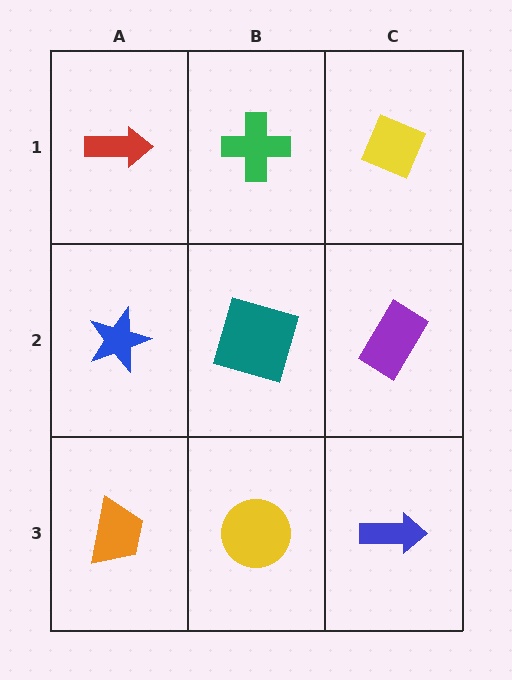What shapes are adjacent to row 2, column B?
A green cross (row 1, column B), a yellow circle (row 3, column B), a blue star (row 2, column A), a purple rectangle (row 2, column C).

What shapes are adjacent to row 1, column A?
A blue star (row 2, column A), a green cross (row 1, column B).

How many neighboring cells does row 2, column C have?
3.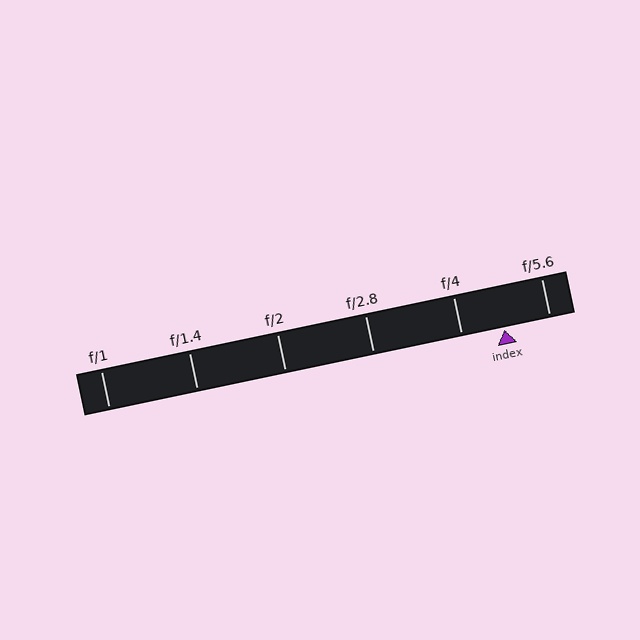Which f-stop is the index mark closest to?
The index mark is closest to f/4.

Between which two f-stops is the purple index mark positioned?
The index mark is between f/4 and f/5.6.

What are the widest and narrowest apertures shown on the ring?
The widest aperture shown is f/1 and the narrowest is f/5.6.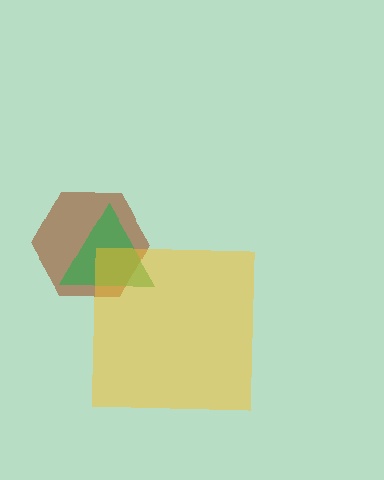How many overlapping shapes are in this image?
There are 3 overlapping shapes in the image.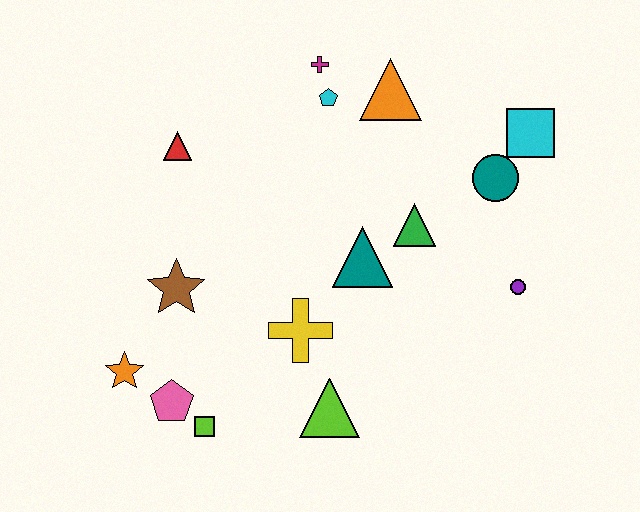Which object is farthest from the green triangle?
The orange star is farthest from the green triangle.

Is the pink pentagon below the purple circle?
Yes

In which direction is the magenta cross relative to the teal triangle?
The magenta cross is above the teal triangle.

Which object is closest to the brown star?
The orange star is closest to the brown star.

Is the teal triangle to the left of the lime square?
No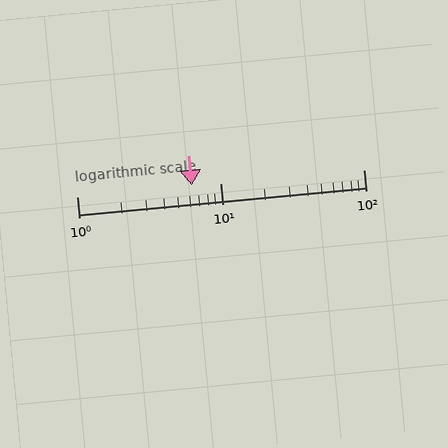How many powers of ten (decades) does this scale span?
The scale spans 2 decades, from 1 to 100.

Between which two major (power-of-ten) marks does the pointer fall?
The pointer is between 1 and 10.